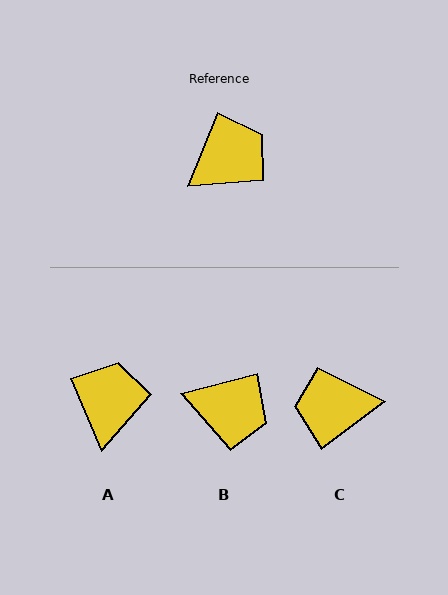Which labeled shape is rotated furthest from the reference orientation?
C, about 149 degrees away.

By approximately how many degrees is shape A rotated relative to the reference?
Approximately 44 degrees counter-clockwise.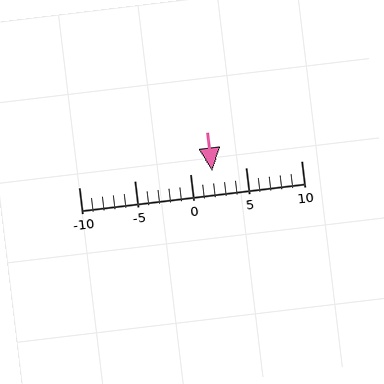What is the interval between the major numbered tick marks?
The major tick marks are spaced 5 units apart.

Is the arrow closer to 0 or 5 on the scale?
The arrow is closer to 0.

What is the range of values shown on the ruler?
The ruler shows values from -10 to 10.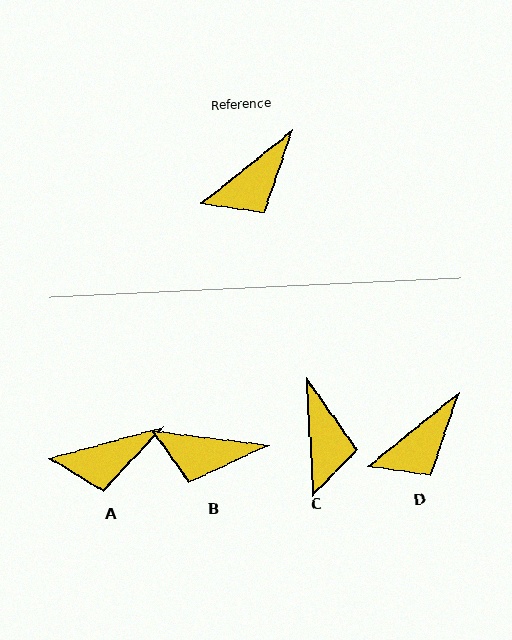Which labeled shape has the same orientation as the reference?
D.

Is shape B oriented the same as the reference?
No, it is off by about 46 degrees.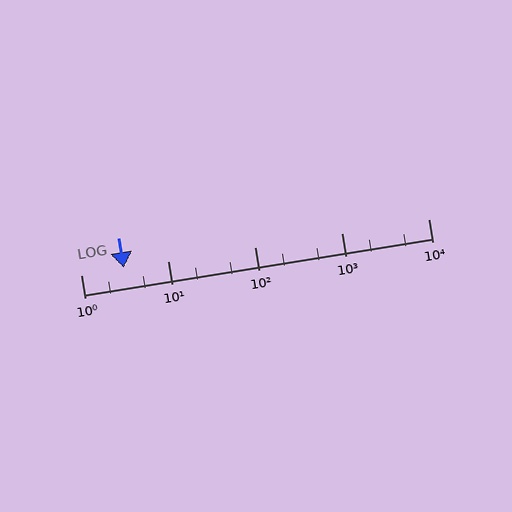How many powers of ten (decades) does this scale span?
The scale spans 4 decades, from 1 to 10000.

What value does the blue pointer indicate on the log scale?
The pointer indicates approximately 3.1.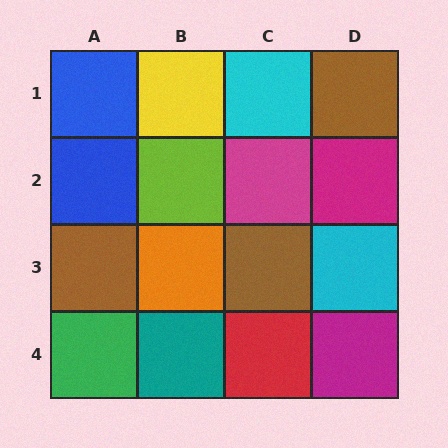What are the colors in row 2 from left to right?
Blue, lime, magenta, magenta.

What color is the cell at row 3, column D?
Cyan.